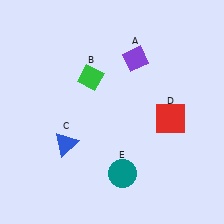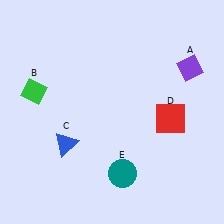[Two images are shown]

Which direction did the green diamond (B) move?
The green diamond (B) moved left.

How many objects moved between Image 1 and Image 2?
2 objects moved between the two images.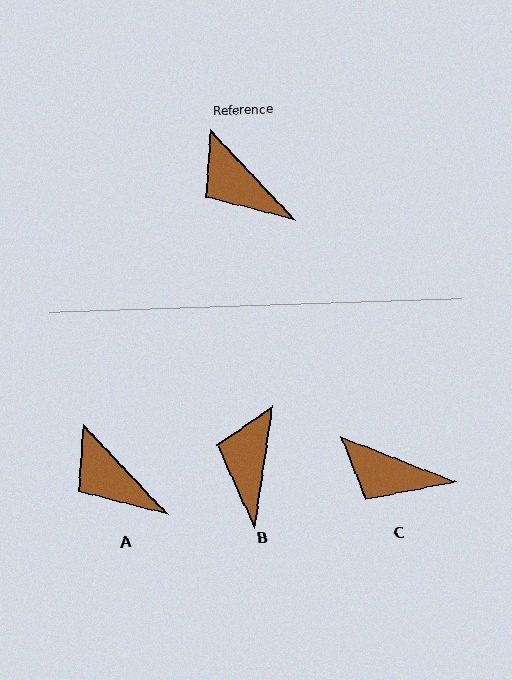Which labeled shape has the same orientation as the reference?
A.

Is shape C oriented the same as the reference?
No, it is off by about 25 degrees.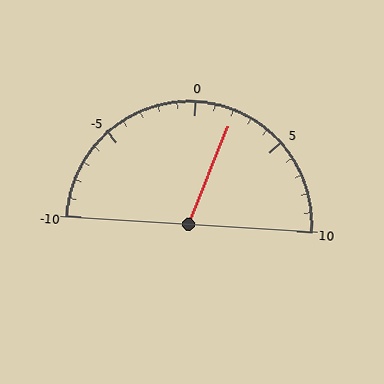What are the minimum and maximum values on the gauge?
The gauge ranges from -10 to 10.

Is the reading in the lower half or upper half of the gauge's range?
The reading is in the upper half of the range (-10 to 10).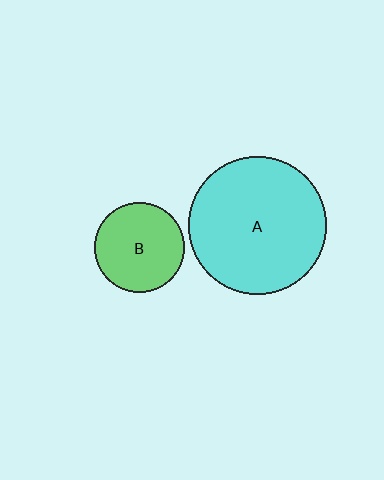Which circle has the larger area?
Circle A (cyan).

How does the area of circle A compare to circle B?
Approximately 2.4 times.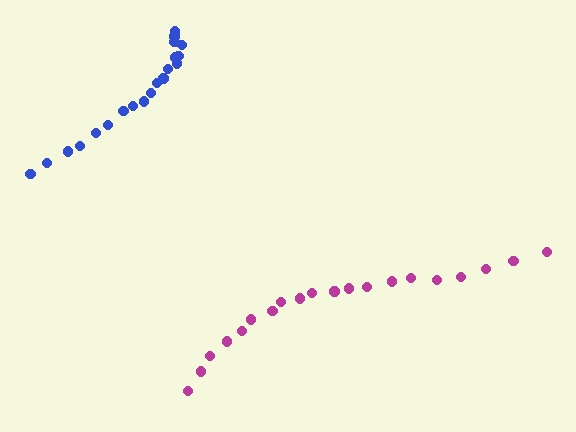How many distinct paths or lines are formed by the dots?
There are 2 distinct paths.